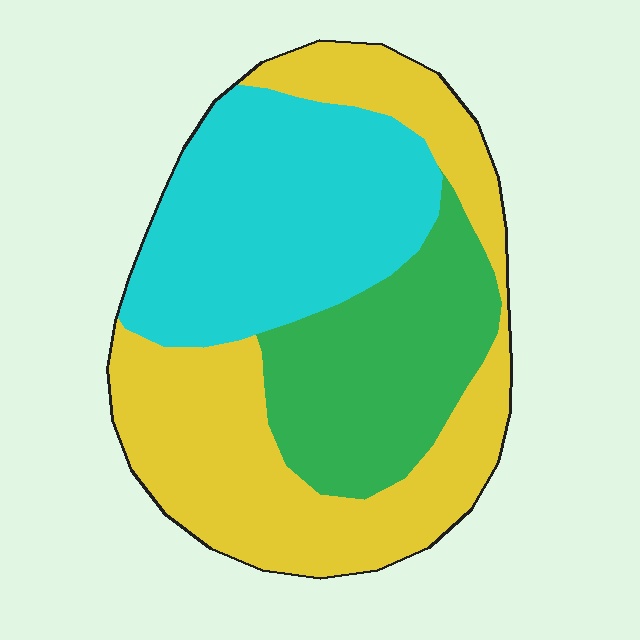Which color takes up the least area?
Green, at roughly 25%.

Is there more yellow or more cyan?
Yellow.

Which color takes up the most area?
Yellow, at roughly 40%.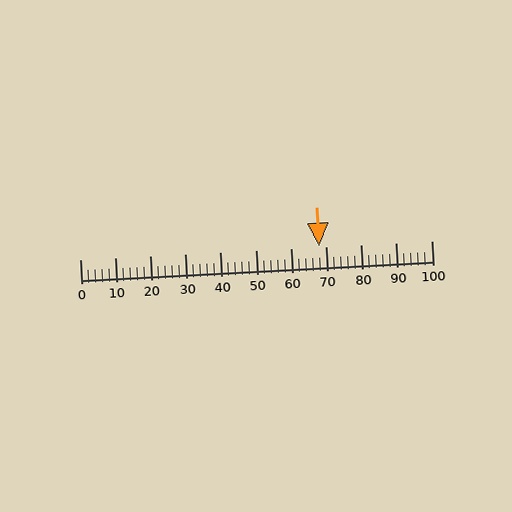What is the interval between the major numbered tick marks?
The major tick marks are spaced 10 units apart.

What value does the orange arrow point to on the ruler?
The orange arrow points to approximately 68.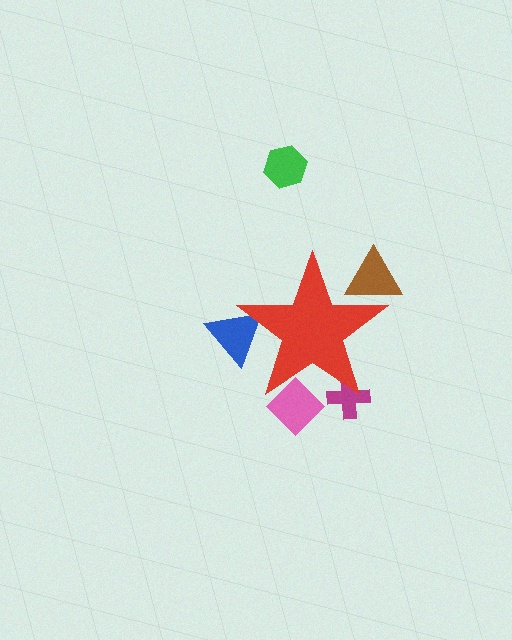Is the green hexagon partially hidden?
No, the green hexagon is fully visible.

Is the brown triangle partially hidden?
Yes, the brown triangle is partially hidden behind the red star.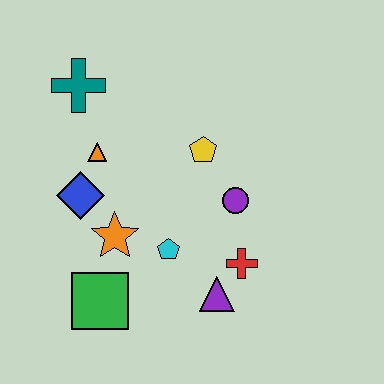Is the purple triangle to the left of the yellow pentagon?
No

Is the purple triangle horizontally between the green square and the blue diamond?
No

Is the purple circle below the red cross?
No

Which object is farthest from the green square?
The teal cross is farthest from the green square.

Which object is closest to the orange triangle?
The blue diamond is closest to the orange triangle.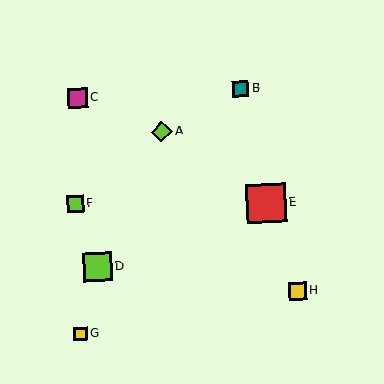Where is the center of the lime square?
The center of the lime square is at (75, 204).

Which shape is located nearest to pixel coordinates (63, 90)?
The magenta square (labeled C) at (78, 98) is nearest to that location.